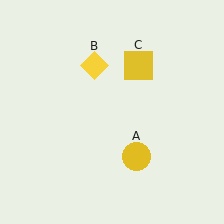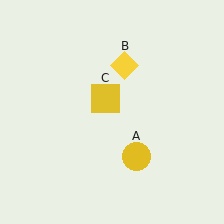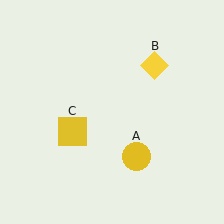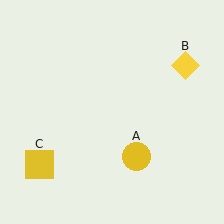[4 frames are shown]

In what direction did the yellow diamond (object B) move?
The yellow diamond (object B) moved right.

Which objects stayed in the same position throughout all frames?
Yellow circle (object A) remained stationary.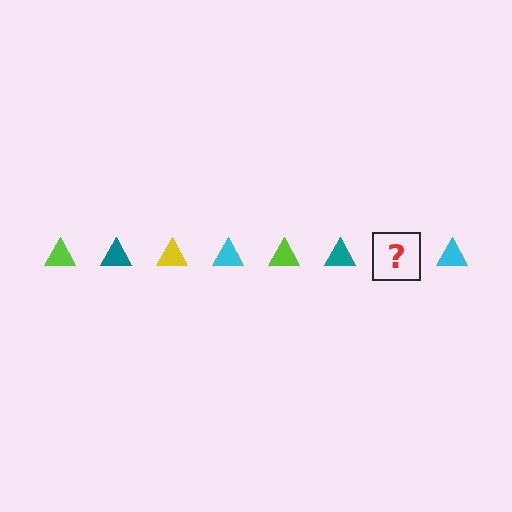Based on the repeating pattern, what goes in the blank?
The blank should be a yellow triangle.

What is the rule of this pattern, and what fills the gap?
The rule is that the pattern cycles through lime, teal, yellow, cyan triangles. The gap should be filled with a yellow triangle.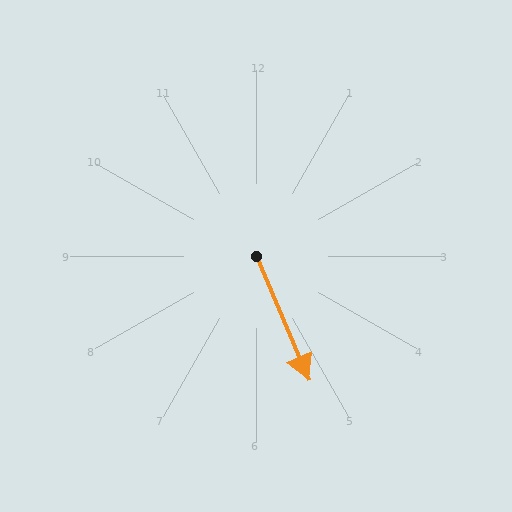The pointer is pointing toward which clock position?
Roughly 5 o'clock.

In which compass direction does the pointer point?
Southeast.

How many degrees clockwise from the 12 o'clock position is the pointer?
Approximately 157 degrees.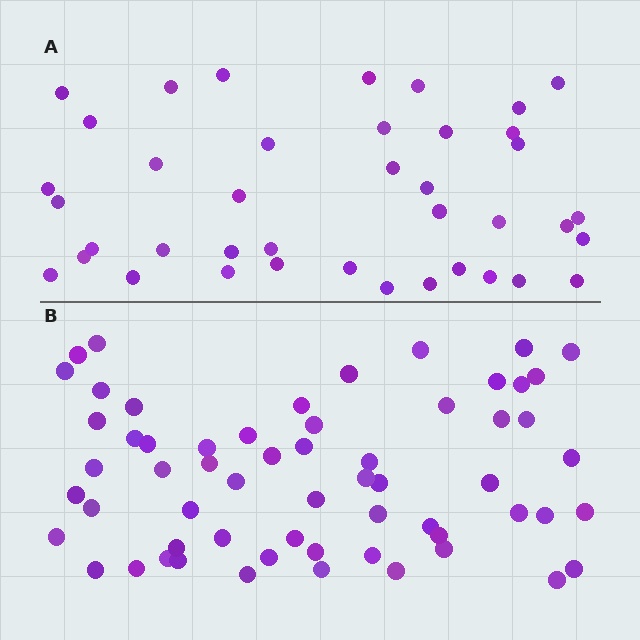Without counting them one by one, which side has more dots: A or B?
Region B (the bottom region) has more dots.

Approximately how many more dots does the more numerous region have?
Region B has approximately 20 more dots than region A.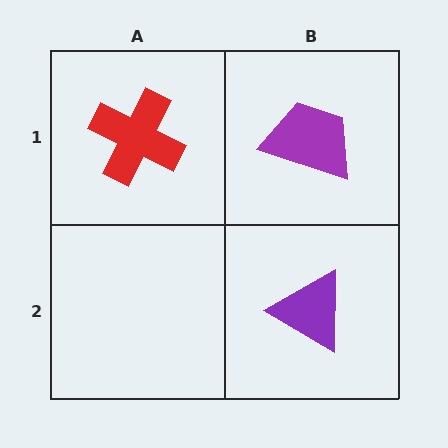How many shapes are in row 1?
2 shapes.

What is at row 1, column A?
A red cross.